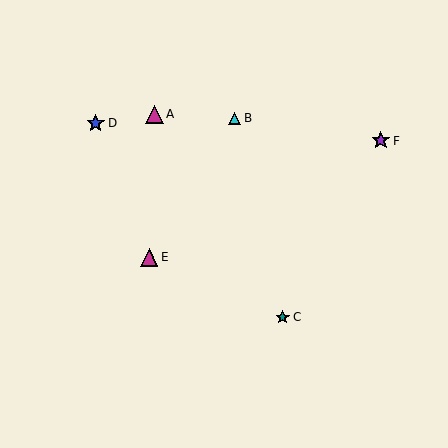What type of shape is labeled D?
Shape D is a blue star.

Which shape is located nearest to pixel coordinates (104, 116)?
The blue star (labeled D) at (96, 123) is nearest to that location.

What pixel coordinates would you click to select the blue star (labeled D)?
Click at (96, 123) to select the blue star D.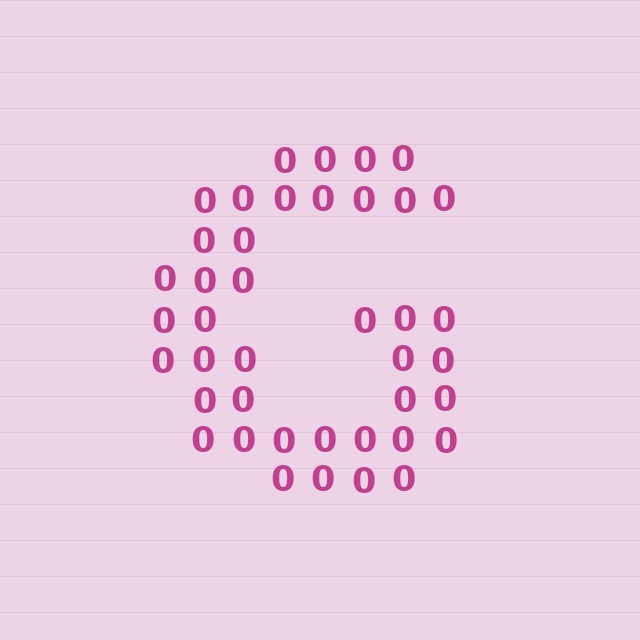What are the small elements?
The small elements are digit 0's.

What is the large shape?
The large shape is the letter G.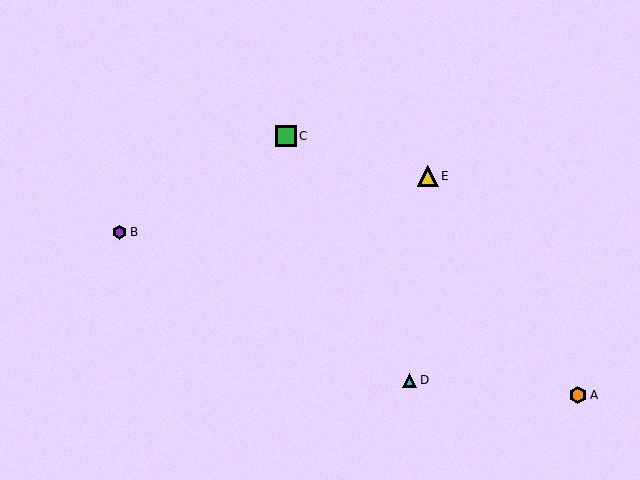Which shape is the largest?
The yellow triangle (labeled E) is the largest.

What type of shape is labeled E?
Shape E is a yellow triangle.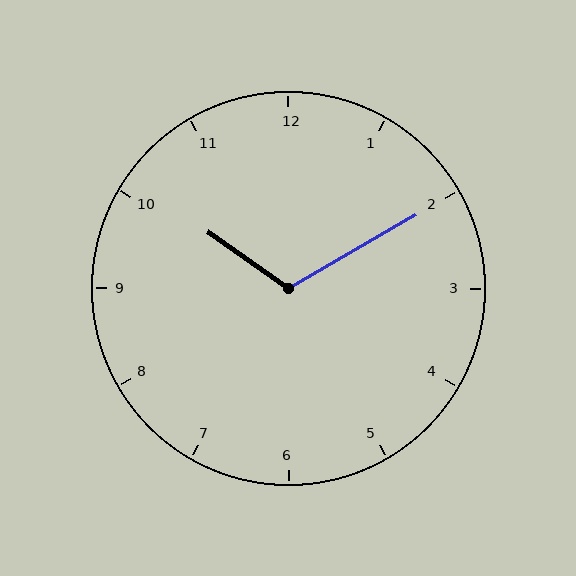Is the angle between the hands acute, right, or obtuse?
It is obtuse.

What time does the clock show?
10:10.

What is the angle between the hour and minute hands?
Approximately 115 degrees.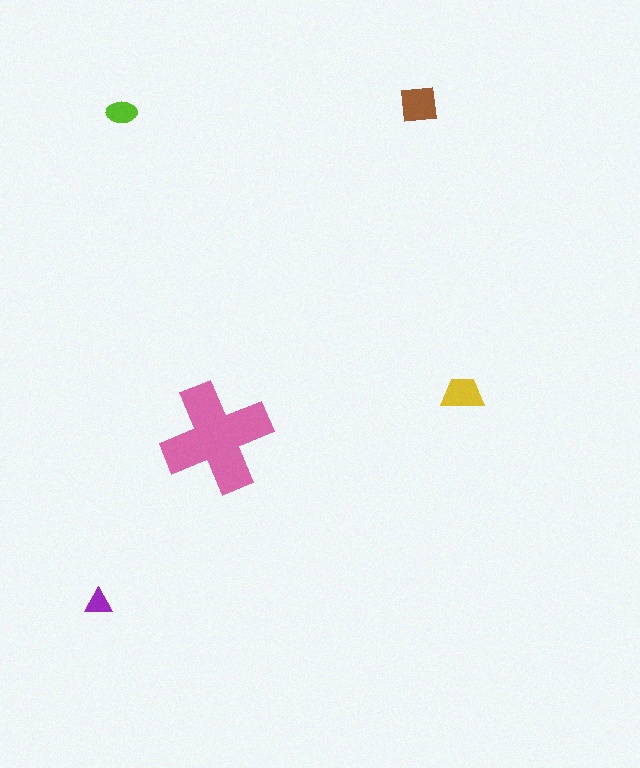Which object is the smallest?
The purple triangle.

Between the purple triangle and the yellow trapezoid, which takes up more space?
The yellow trapezoid.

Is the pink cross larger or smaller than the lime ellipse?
Larger.